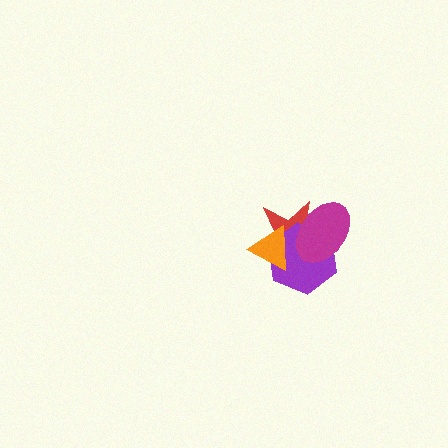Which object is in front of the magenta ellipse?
The orange triangle is in front of the magenta ellipse.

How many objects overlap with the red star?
3 objects overlap with the red star.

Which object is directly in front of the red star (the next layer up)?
The purple hexagon is directly in front of the red star.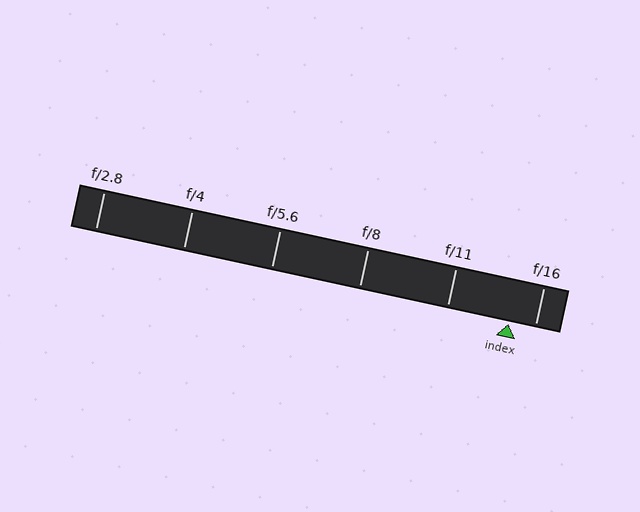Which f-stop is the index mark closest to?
The index mark is closest to f/16.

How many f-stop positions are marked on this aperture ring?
There are 6 f-stop positions marked.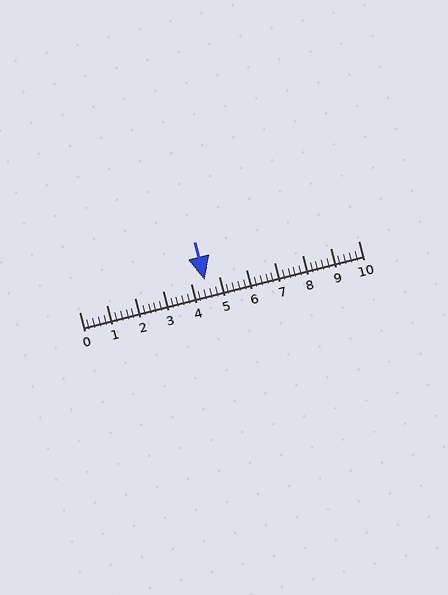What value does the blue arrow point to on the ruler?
The blue arrow points to approximately 4.5.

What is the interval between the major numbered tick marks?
The major tick marks are spaced 1 units apart.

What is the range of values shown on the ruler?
The ruler shows values from 0 to 10.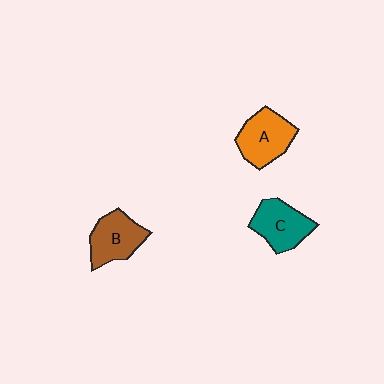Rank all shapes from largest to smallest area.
From largest to smallest: A (orange), B (brown), C (teal).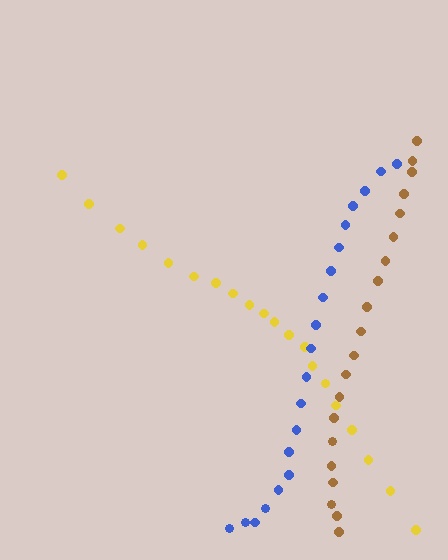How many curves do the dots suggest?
There are 3 distinct paths.